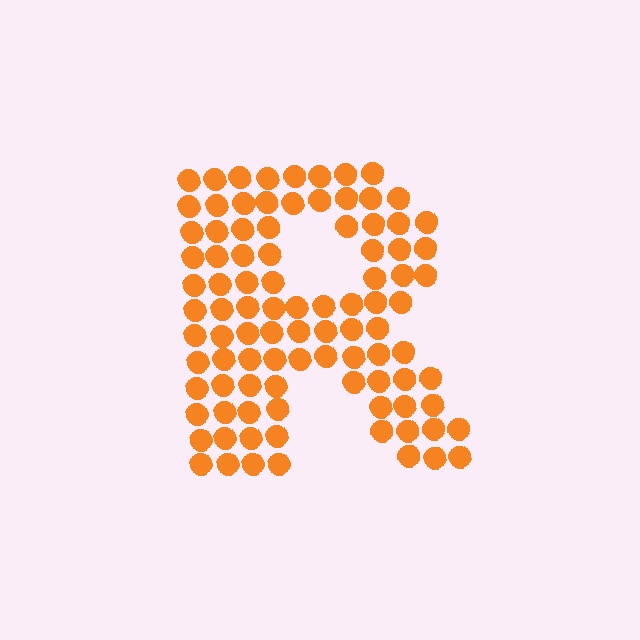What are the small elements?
The small elements are circles.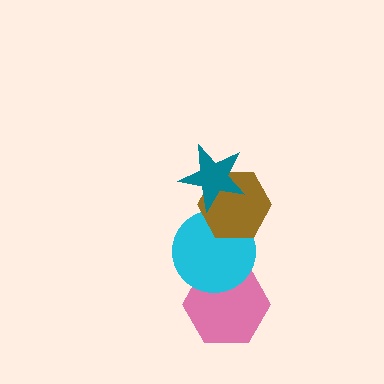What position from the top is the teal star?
The teal star is 1st from the top.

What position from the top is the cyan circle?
The cyan circle is 3rd from the top.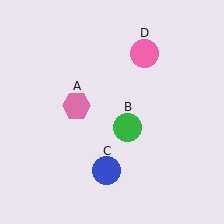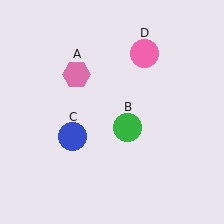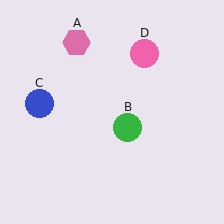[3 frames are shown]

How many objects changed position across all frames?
2 objects changed position: pink hexagon (object A), blue circle (object C).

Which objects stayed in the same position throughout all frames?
Green circle (object B) and pink circle (object D) remained stationary.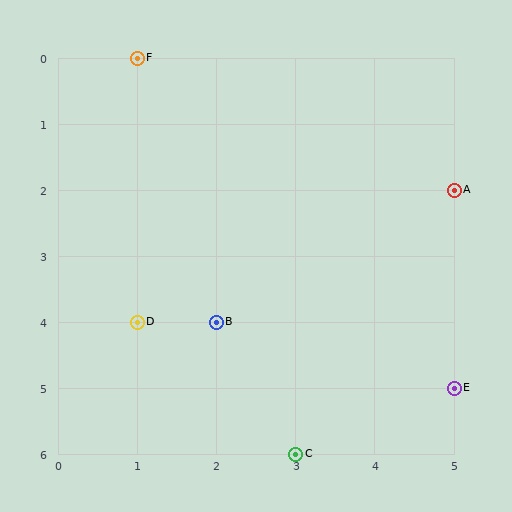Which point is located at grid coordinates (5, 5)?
Point E is at (5, 5).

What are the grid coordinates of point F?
Point F is at grid coordinates (1, 0).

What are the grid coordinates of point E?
Point E is at grid coordinates (5, 5).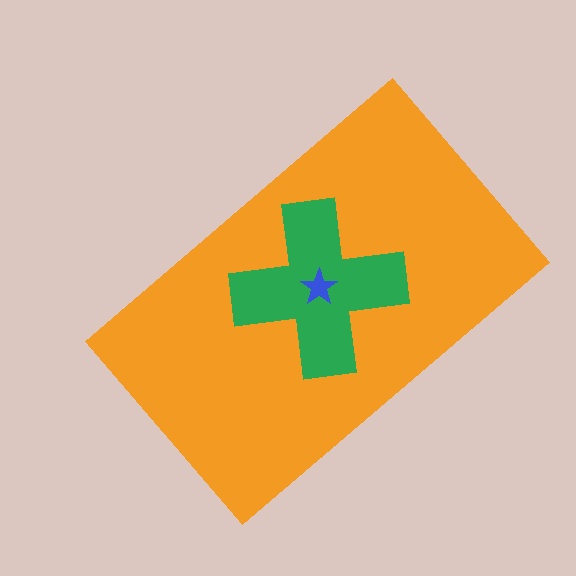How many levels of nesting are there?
3.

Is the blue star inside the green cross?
Yes.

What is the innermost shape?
The blue star.